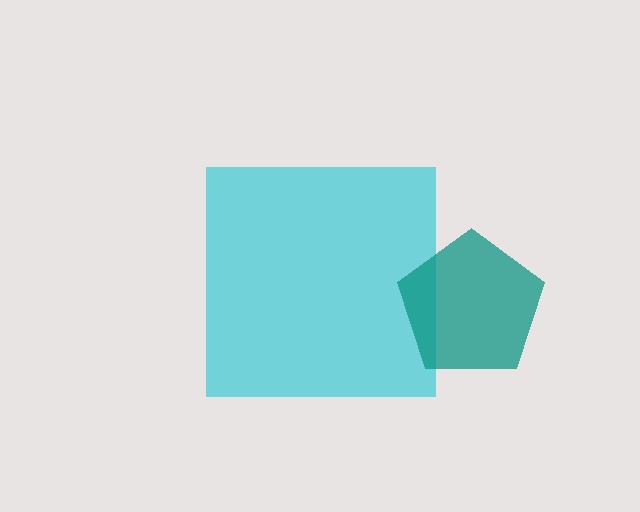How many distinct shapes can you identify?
There are 2 distinct shapes: a cyan square, a teal pentagon.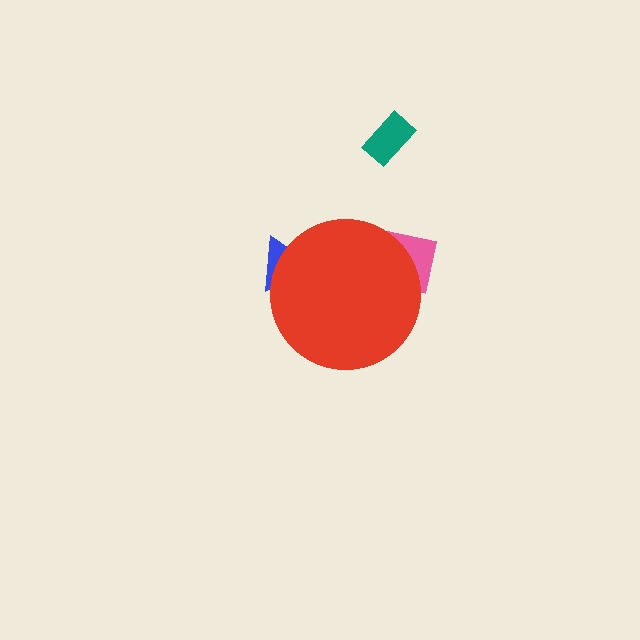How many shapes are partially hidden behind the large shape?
2 shapes are partially hidden.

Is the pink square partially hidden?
Yes, the pink square is partially hidden behind the red circle.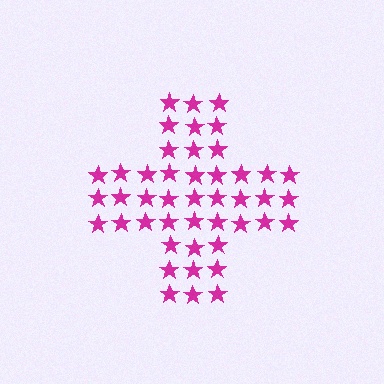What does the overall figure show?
The overall figure shows a cross.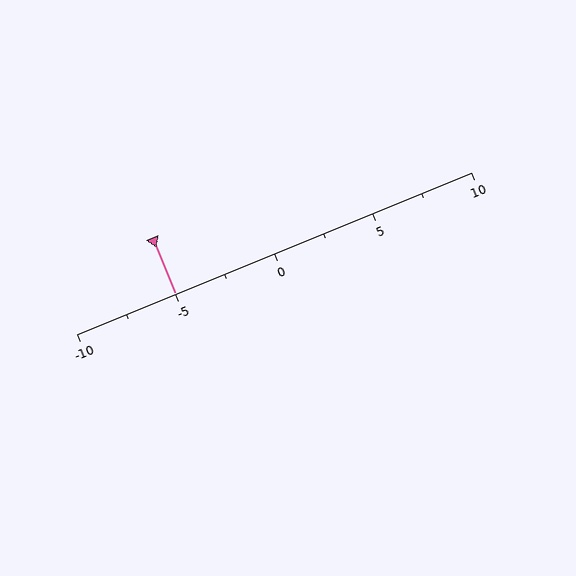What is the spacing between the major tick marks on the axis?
The major ticks are spaced 5 apart.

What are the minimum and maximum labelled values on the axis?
The axis runs from -10 to 10.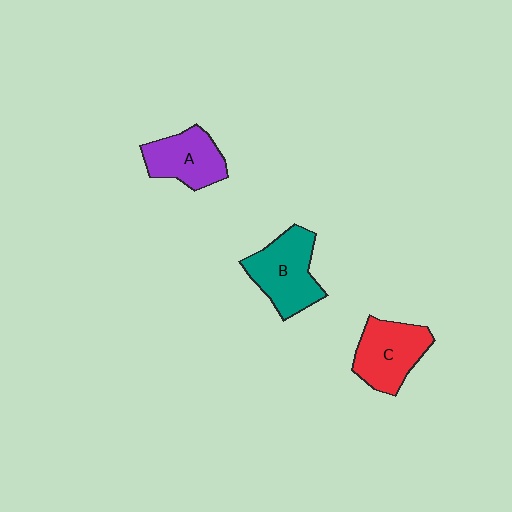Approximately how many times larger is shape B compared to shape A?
Approximately 1.2 times.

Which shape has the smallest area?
Shape A (purple).